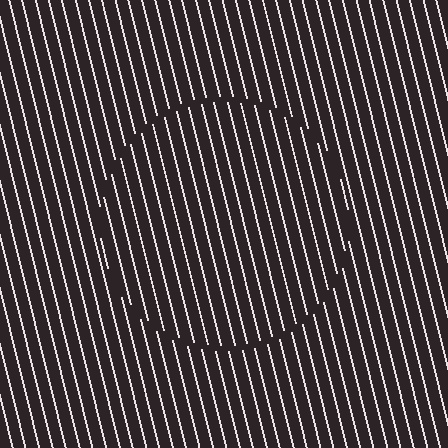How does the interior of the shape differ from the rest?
The interior of the shape contains the same grating, shifted by half a period — the contour is defined by the phase discontinuity where line-ends from the inner and outer gratings abut.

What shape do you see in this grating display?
An illusory circle. The interior of the shape contains the same grating, shifted by half a period — the contour is defined by the phase discontinuity where line-ends from the inner and outer gratings abut.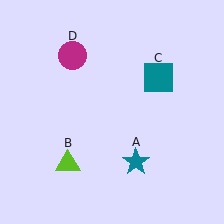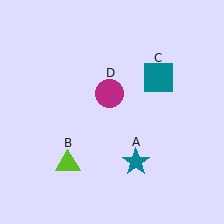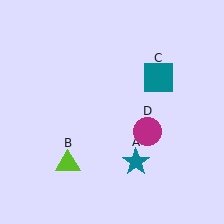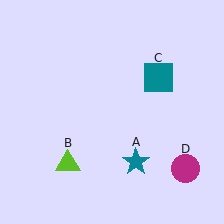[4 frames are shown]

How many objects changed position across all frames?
1 object changed position: magenta circle (object D).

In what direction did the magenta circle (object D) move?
The magenta circle (object D) moved down and to the right.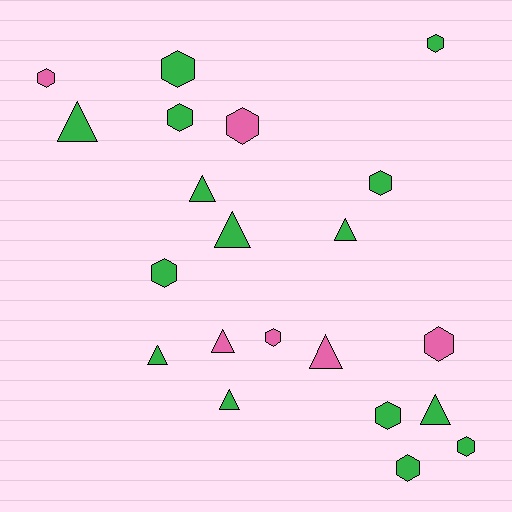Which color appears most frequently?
Green, with 15 objects.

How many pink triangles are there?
There are 2 pink triangles.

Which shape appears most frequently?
Hexagon, with 12 objects.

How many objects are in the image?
There are 21 objects.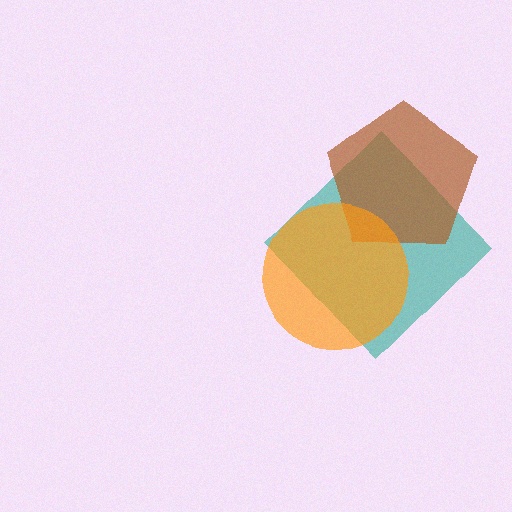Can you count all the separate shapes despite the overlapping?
Yes, there are 3 separate shapes.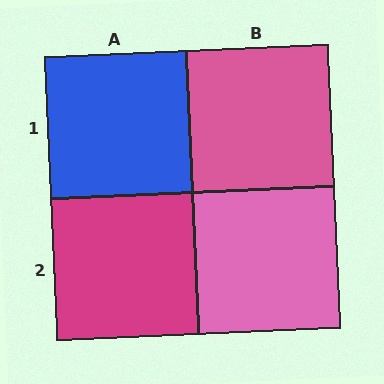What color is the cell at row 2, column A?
Magenta.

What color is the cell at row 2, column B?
Pink.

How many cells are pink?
2 cells are pink.